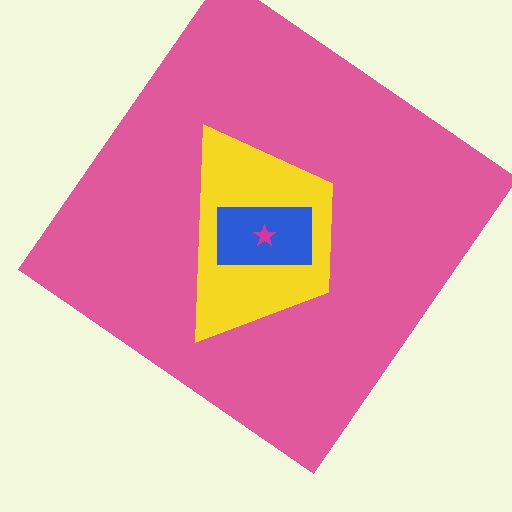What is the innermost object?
The magenta star.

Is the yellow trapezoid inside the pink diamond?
Yes.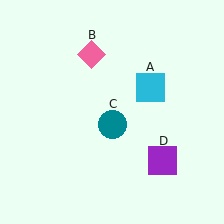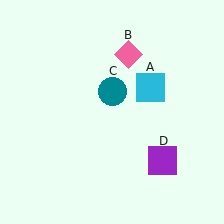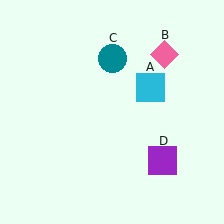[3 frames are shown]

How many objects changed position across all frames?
2 objects changed position: pink diamond (object B), teal circle (object C).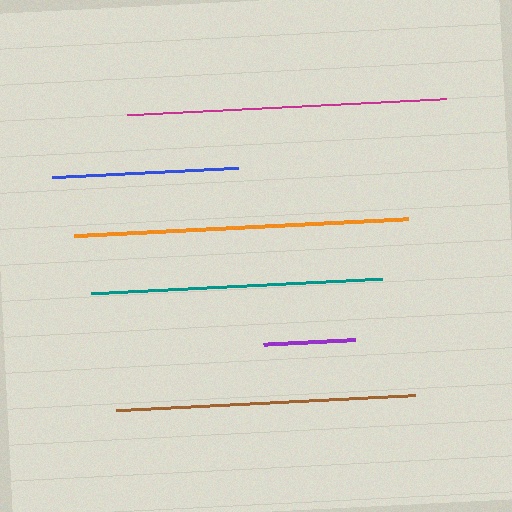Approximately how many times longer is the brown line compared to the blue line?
The brown line is approximately 1.6 times the length of the blue line.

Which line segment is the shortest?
The purple line is the shortest at approximately 92 pixels.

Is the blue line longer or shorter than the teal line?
The teal line is longer than the blue line.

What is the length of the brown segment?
The brown segment is approximately 299 pixels long.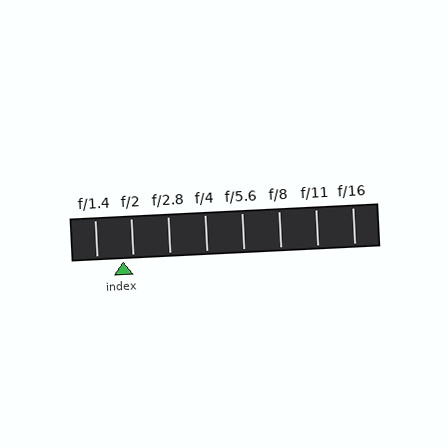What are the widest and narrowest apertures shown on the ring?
The widest aperture shown is f/1.4 and the narrowest is f/16.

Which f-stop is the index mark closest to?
The index mark is closest to f/2.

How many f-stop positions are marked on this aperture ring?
There are 8 f-stop positions marked.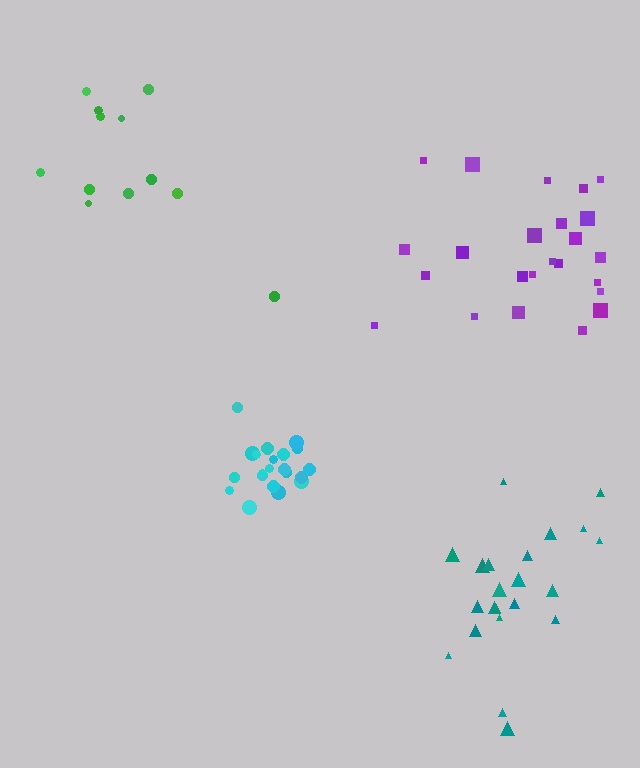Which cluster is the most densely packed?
Cyan.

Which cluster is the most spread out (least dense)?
Green.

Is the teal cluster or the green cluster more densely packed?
Teal.